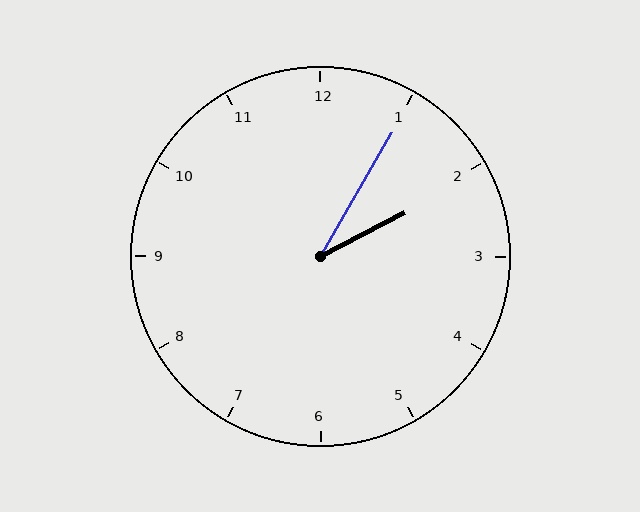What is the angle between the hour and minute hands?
Approximately 32 degrees.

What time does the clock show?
2:05.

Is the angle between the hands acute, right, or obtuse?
It is acute.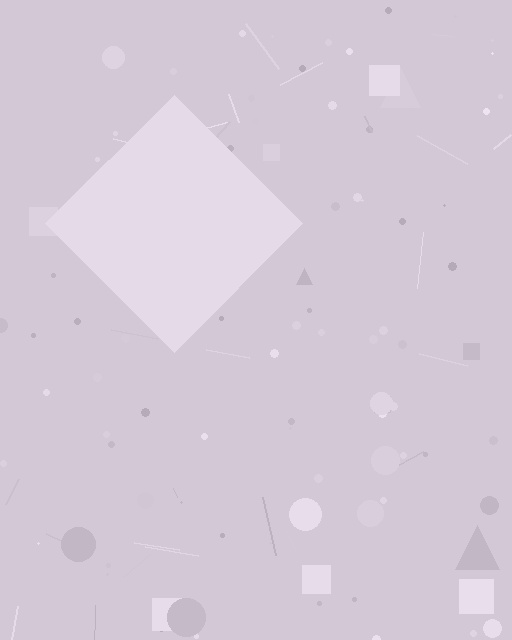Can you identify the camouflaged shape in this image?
The camouflaged shape is a diamond.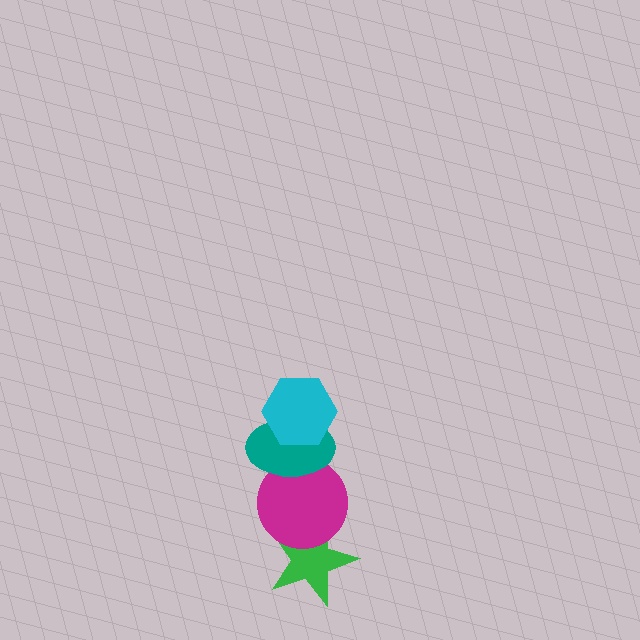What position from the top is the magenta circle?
The magenta circle is 3rd from the top.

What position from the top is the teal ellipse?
The teal ellipse is 2nd from the top.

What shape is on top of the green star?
The magenta circle is on top of the green star.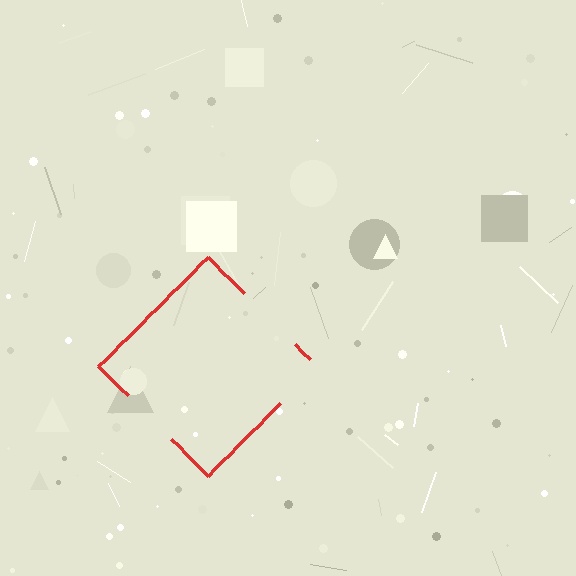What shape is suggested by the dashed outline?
The dashed outline suggests a diamond.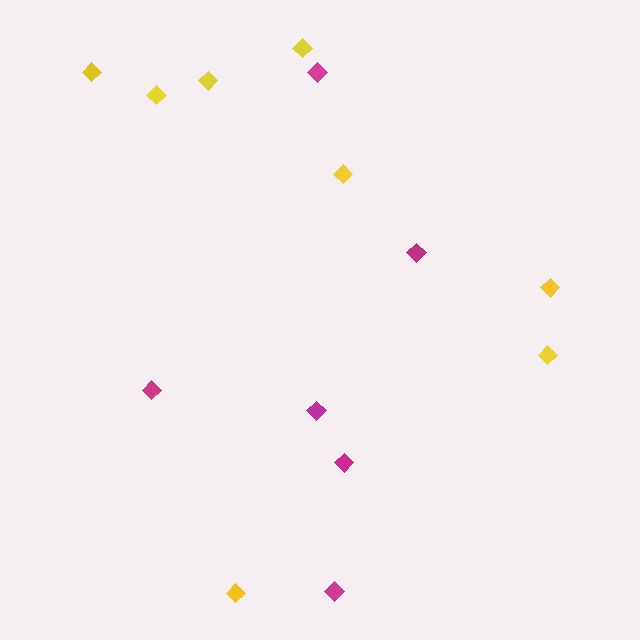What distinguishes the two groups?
There are 2 groups: one group of magenta diamonds (6) and one group of yellow diamonds (8).